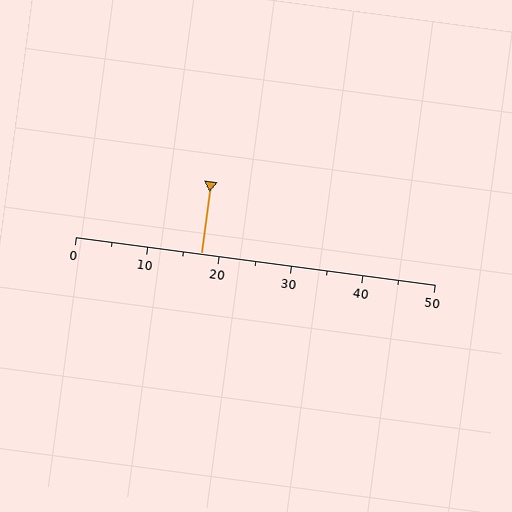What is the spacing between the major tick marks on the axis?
The major ticks are spaced 10 apart.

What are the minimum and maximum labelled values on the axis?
The axis runs from 0 to 50.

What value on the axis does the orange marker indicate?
The marker indicates approximately 17.5.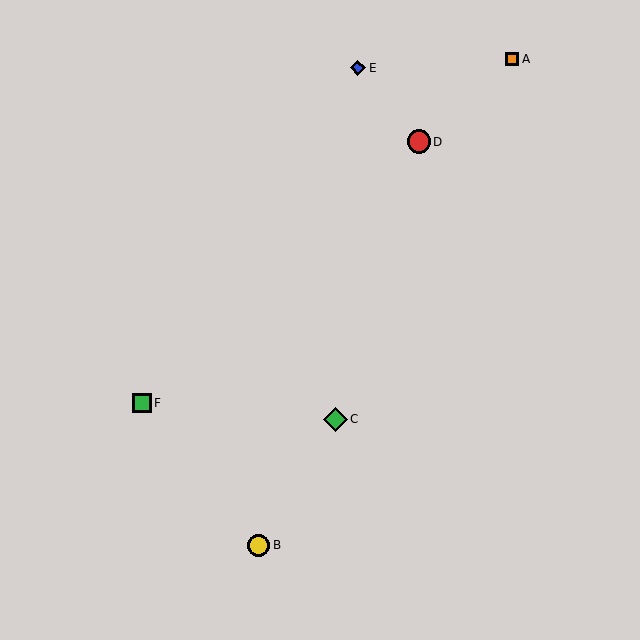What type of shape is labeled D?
Shape D is a red circle.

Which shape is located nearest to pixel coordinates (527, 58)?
The orange square (labeled A) at (512, 59) is nearest to that location.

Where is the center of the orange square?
The center of the orange square is at (512, 59).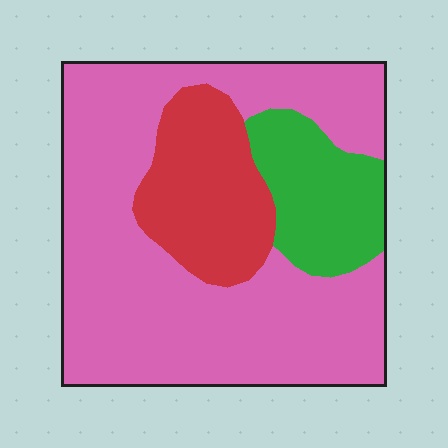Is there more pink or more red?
Pink.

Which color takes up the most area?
Pink, at roughly 65%.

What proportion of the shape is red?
Red covers 19% of the shape.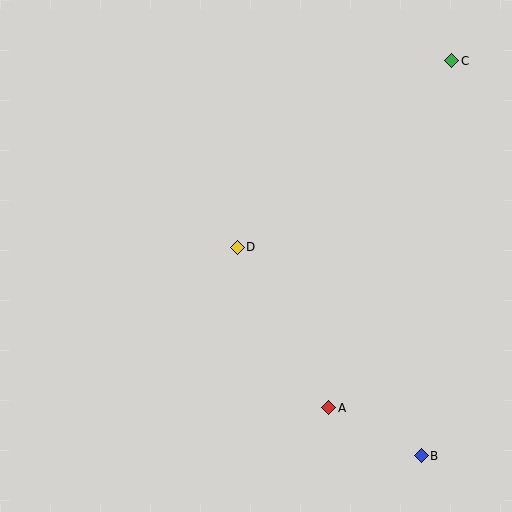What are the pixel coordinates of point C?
Point C is at (452, 61).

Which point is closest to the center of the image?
Point D at (237, 247) is closest to the center.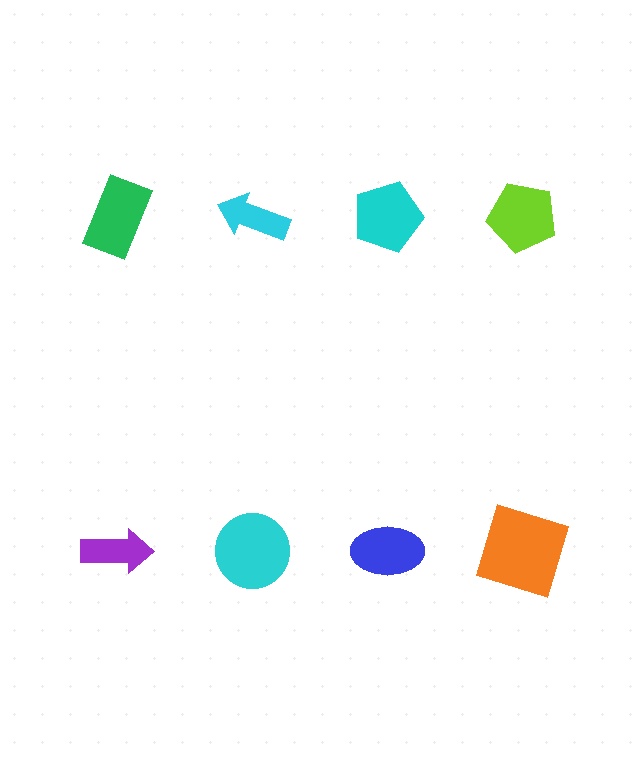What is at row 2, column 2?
A cyan circle.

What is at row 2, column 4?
An orange square.